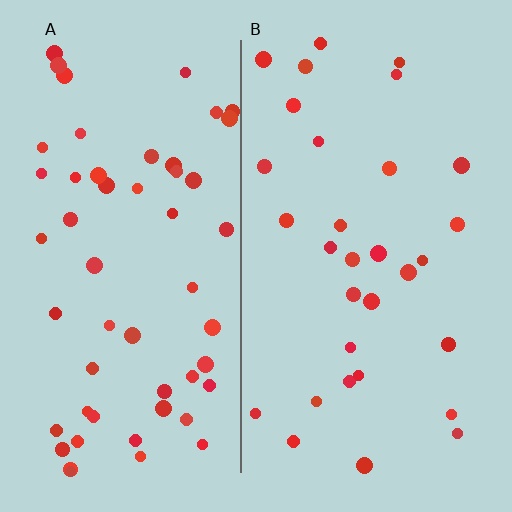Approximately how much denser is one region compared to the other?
Approximately 1.7× — region A over region B.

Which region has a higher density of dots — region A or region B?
A (the left).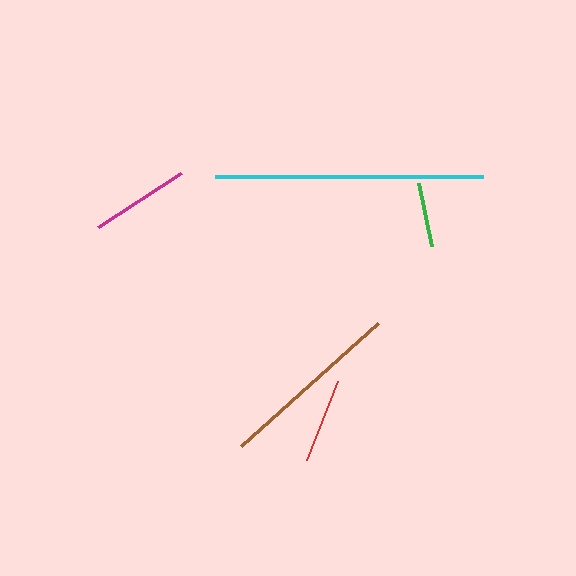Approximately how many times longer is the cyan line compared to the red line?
The cyan line is approximately 3.1 times the length of the red line.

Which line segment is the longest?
The cyan line is the longest at approximately 268 pixels.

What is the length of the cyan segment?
The cyan segment is approximately 268 pixels long.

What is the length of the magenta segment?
The magenta segment is approximately 99 pixels long.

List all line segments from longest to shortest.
From longest to shortest: cyan, brown, magenta, red, green.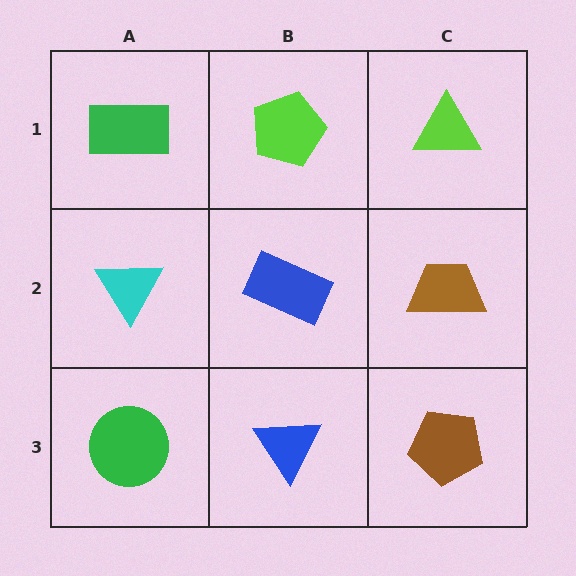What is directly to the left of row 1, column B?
A green rectangle.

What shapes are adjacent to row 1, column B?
A blue rectangle (row 2, column B), a green rectangle (row 1, column A), a lime triangle (row 1, column C).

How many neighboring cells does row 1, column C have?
2.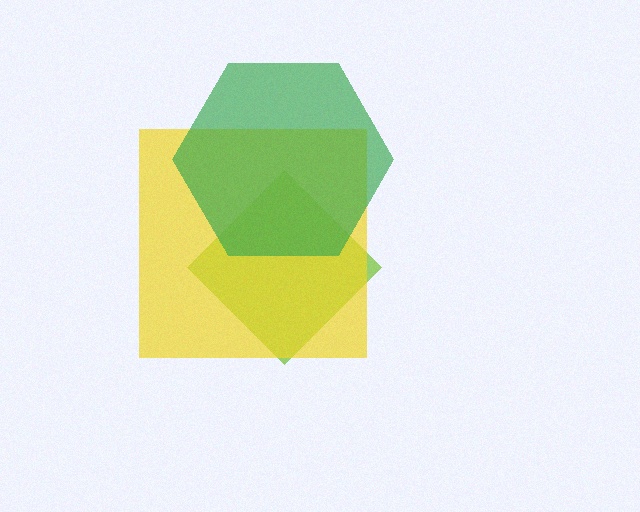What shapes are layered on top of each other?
The layered shapes are: a lime diamond, a yellow square, a green hexagon.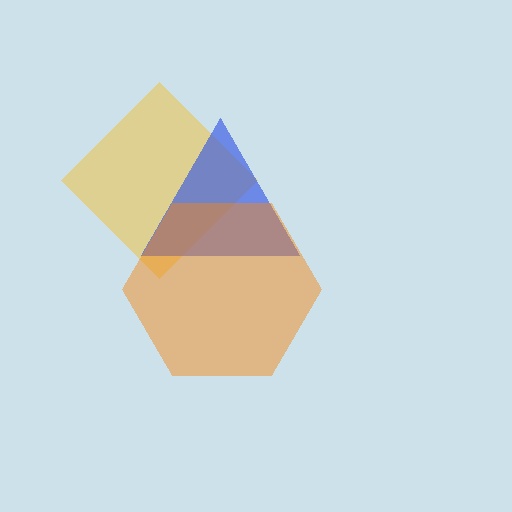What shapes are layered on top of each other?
The layered shapes are: a yellow diamond, a blue triangle, an orange hexagon.